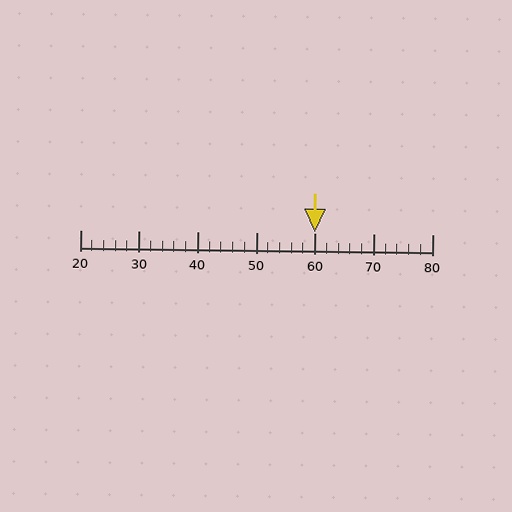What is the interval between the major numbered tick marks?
The major tick marks are spaced 10 units apart.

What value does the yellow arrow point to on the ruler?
The yellow arrow points to approximately 60.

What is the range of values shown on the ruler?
The ruler shows values from 20 to 80.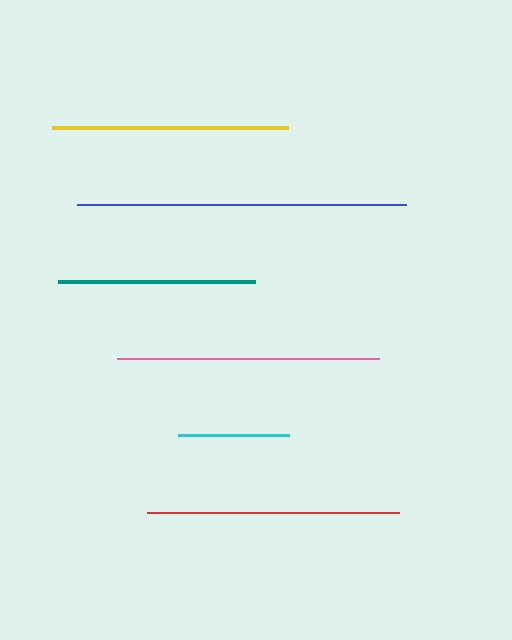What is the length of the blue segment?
The blue segment is approximately 328 pixels long.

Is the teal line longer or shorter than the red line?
The red line is longer than the teal line.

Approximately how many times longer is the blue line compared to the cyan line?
The blue line is approximately 2.9 times the length of the cyan line.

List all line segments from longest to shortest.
From longest to shortest: blue, pink, red, yellow, teal, cyan.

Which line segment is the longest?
The blue line is the longest at approximately 328 pixels.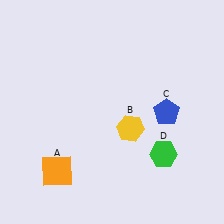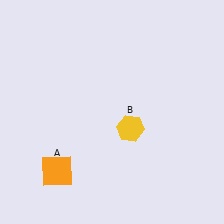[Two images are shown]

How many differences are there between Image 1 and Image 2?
There are 2 differences between the two images.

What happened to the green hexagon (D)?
The green hexagon (D) was removed in Image 2. It was in the bottom-right area of Image 1.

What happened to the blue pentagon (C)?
The blue pentagon (C) was removed in Image 2. It was in the bottom-right area of Image 1.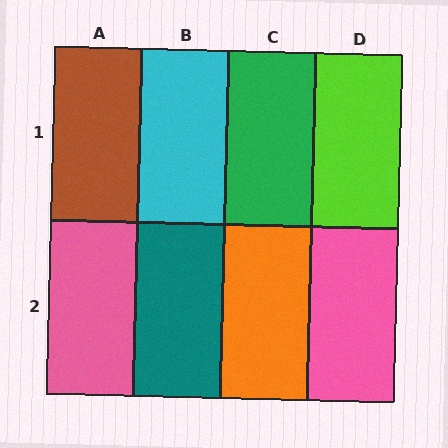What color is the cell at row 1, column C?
Green.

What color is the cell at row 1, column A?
Brown.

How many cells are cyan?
1 cell is cyan.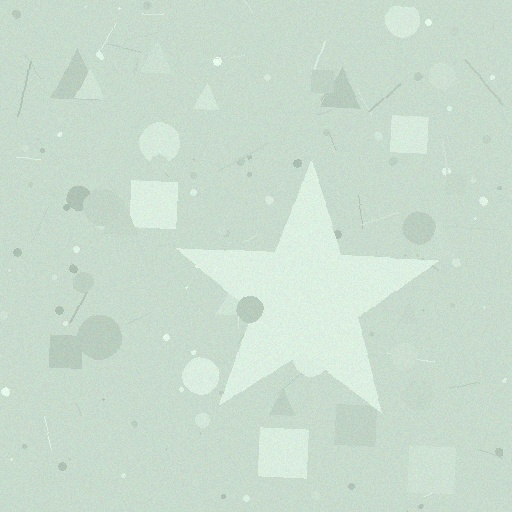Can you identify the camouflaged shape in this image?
The camouflaged shape is a star.